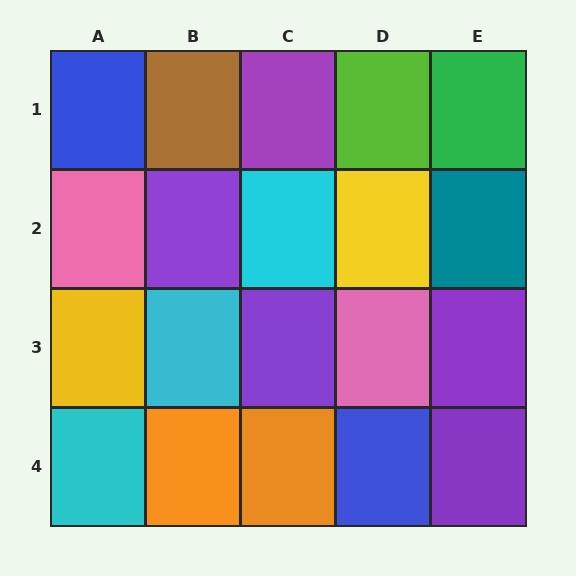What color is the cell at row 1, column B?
Brown.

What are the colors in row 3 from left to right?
Yellow, cyan, purple, pink, purple.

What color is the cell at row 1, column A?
Blue.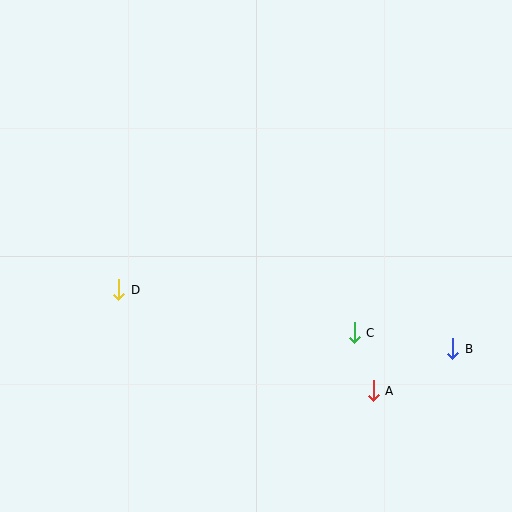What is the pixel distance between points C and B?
The distance between C and B is 100 pixels.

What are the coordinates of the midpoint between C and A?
The midpoint between C and A is at (364, 362).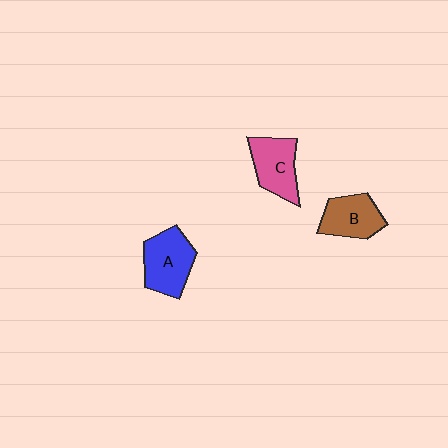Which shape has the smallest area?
Shape B (brown).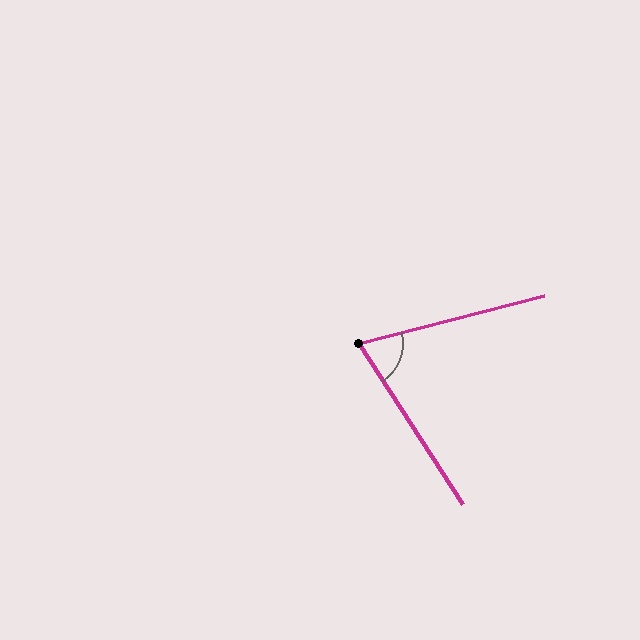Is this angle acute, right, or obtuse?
It is acute.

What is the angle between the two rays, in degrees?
Approximately 72 degrees.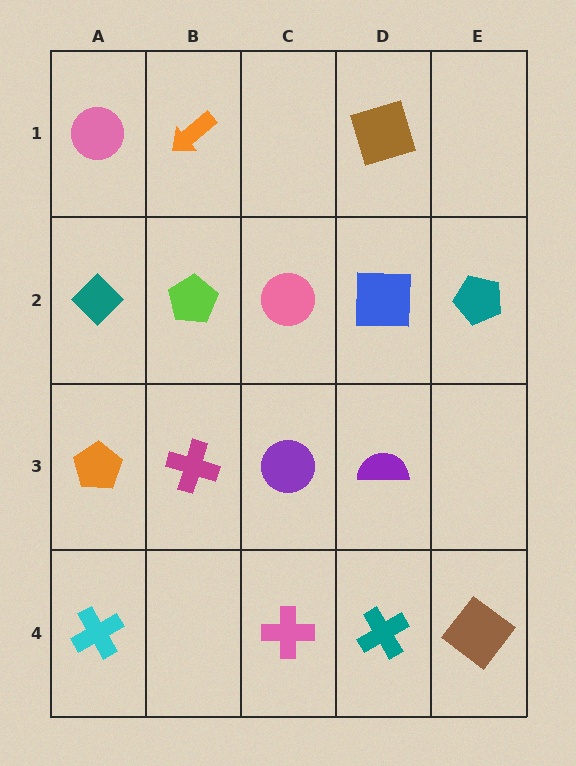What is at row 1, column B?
An orange arrow.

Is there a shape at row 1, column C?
No, that cell is empty.